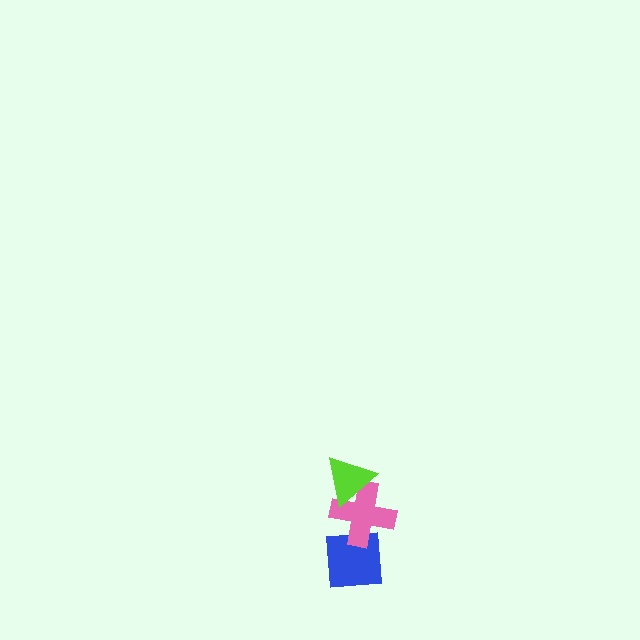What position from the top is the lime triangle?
The lime triangle is 1st from the top.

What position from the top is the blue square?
The blue square is 3rd from the top.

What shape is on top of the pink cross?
The lime triangle is on top of the pink cross.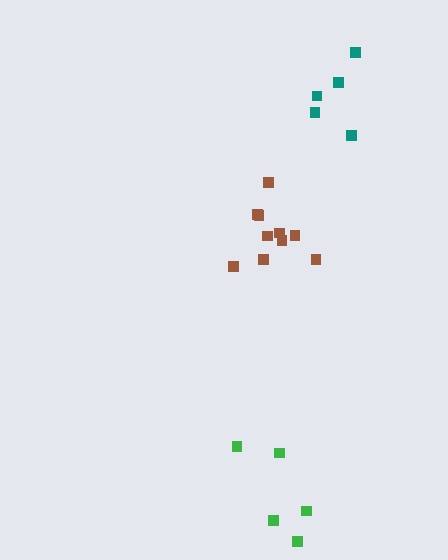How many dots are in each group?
Group 1: 5 dots, Group 2: 5 dots, Group 3: 10 dots (20 total).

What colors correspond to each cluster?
The clusters are colored: teal, green, brown.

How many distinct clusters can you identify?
There are 3 distinct clusters.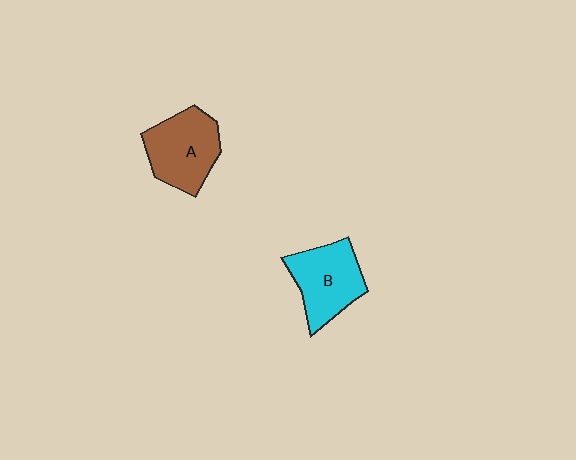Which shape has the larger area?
Shape A (brown).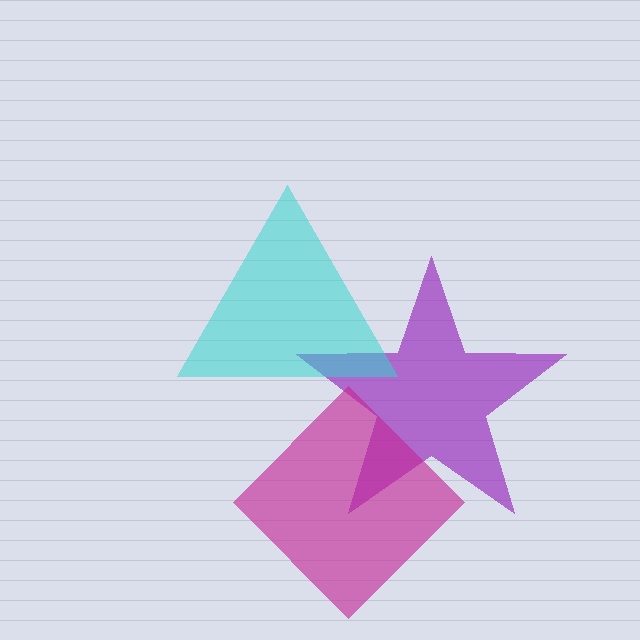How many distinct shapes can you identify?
There are 3 distinct shapes: a purple star, a cyan triangle, a magenta diamond.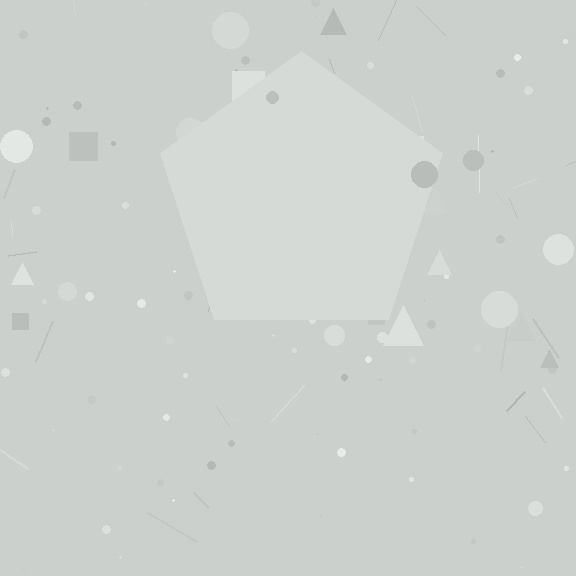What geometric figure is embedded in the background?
A pentagon is embedded in the background.